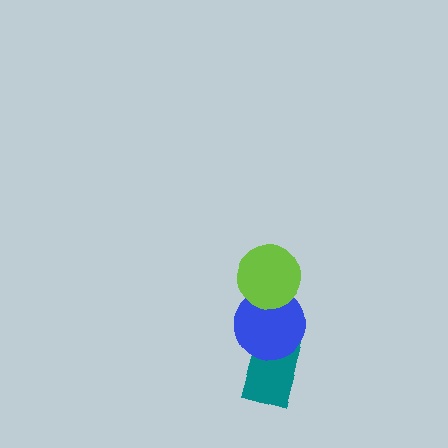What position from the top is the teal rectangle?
The teal rectangle is 3rd from the top.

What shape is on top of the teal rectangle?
The blue circle is on top of the teal rectangle.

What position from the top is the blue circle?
The blue circle is 2nd from the top.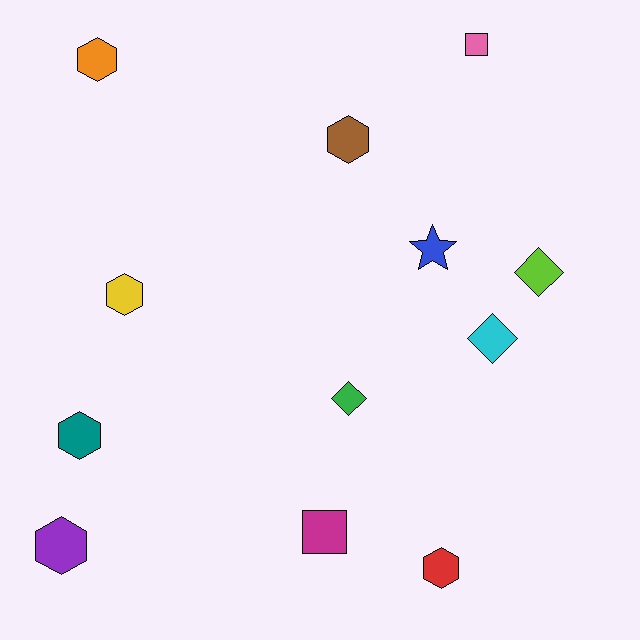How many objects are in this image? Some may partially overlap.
There are 12 objects.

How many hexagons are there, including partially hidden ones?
There are 6 hexagons.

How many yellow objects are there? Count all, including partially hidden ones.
There is 1 yellow object.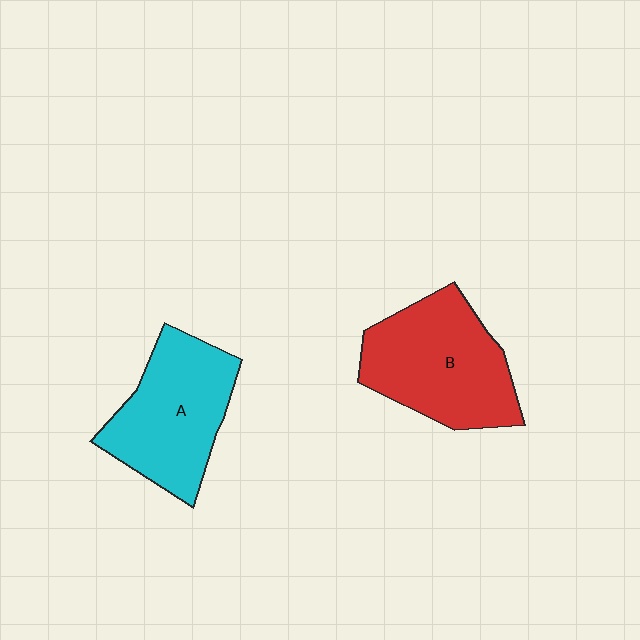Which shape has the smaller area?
Shape A (cyan).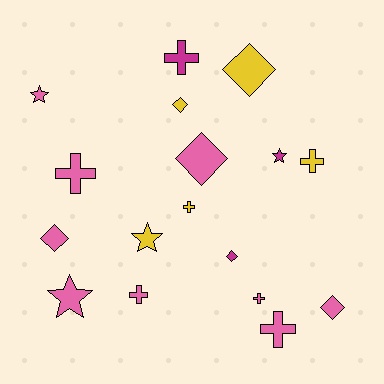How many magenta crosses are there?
There is 1 magenta cross.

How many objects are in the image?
There are 17 objects.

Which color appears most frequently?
Pink, with 9 objects.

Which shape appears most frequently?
Cross, with 7 objects.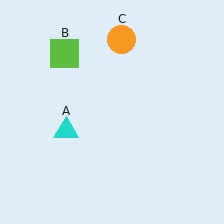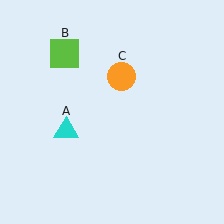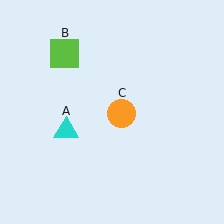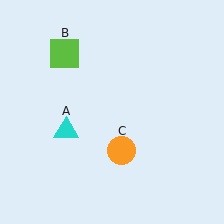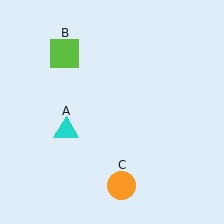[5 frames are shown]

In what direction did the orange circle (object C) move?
The orange circle (object C) moved down.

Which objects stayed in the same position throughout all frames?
Cyan triangle (object A) and lime square (object B) remained stationary.